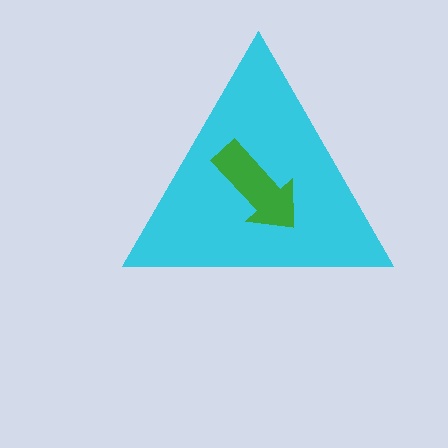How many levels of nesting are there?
2.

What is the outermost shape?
The cyan triangle.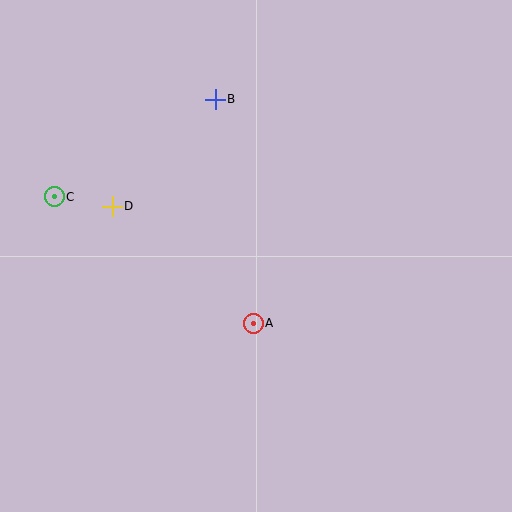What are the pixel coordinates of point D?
Point D is at (112, 206).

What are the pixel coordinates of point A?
Point A is at (253, 323).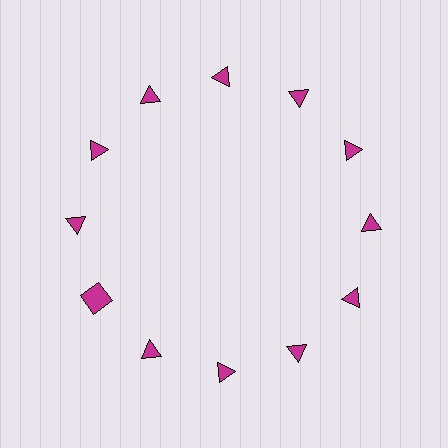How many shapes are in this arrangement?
There are 12 shapes arranged in a ring pattern.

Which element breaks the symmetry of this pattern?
The magenta square at roughly the 8 o'clock position breaks the symmetry. All other shapes are magenta triangles.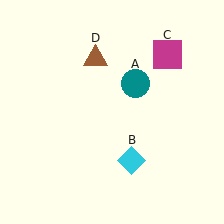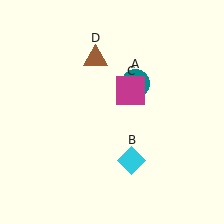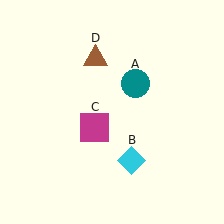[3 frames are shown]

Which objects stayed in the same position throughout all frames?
Teal circle (object A) and cyan diamond (object B) and brown triangle (object D) remained stationary.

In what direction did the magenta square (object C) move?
The magenta square (object C) moved down and to the left.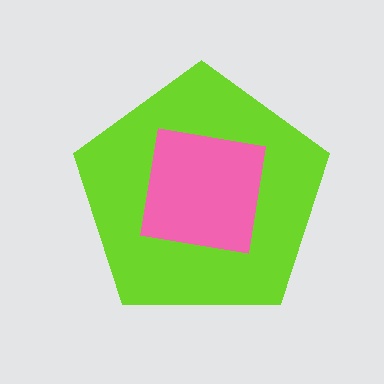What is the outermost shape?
The lime pentagon.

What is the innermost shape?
The pink square.